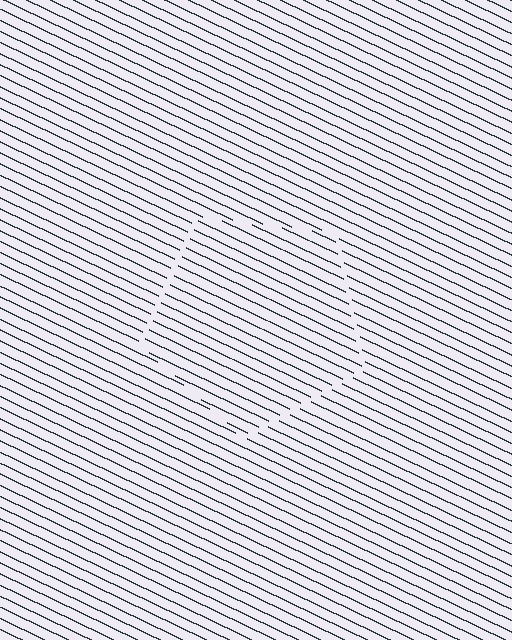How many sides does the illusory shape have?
5 sides — the line-ends trace a pentagon.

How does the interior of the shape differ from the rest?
The interior of the shape contains the same grating, shifted by half a period — the contour is defined by the phase discontinuity where line-ends from the inner and outer gratings abut.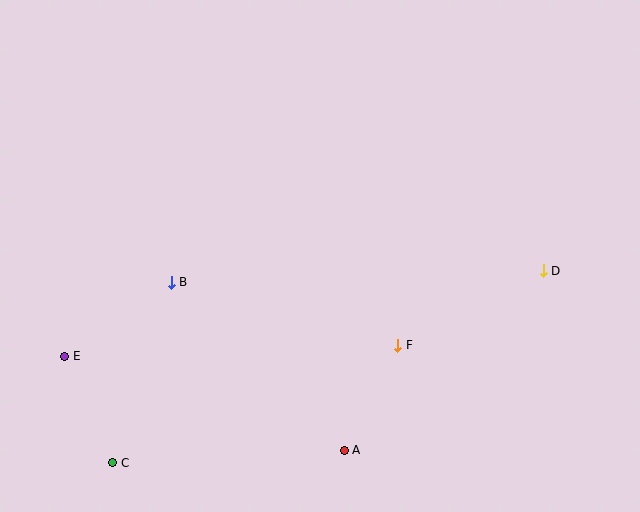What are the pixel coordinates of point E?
Point E is at (65, 356).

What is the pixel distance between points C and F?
The distance between C and F is 308 pixels.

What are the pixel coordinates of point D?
Point D is at (543, 271).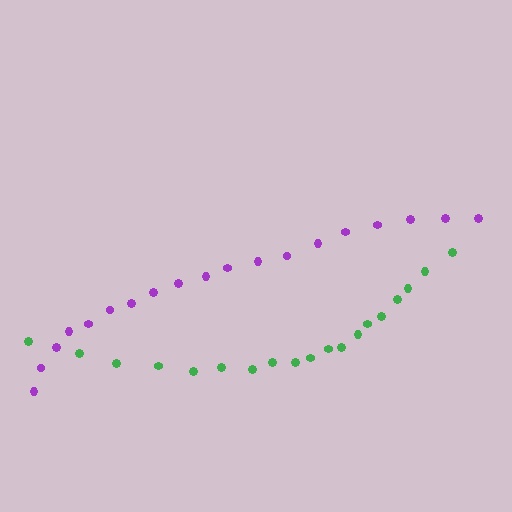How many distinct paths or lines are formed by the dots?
There are 2 distinct paths.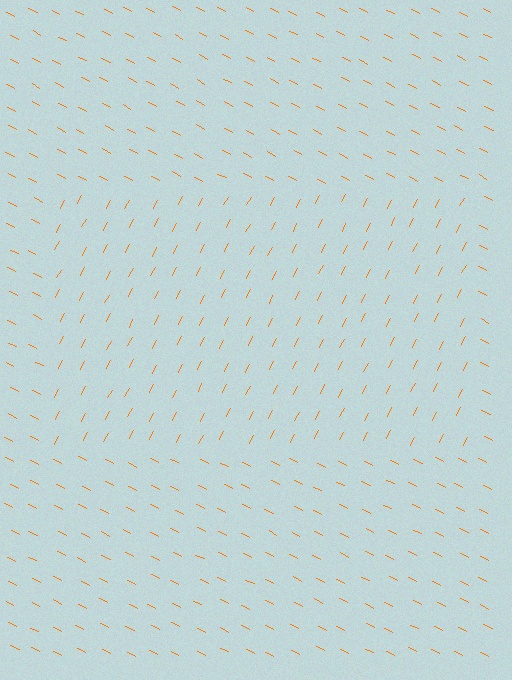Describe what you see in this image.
The image is filled with small orange line segments. A rectangle region in the image has lines oriented differently from the surrounding lines, creating a visible texture boundary.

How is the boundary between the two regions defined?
The boundary is defined purely by a change in line orientation (approximately 89 degrees difference). All lines are the same color and thickness.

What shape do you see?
I see a rectangle.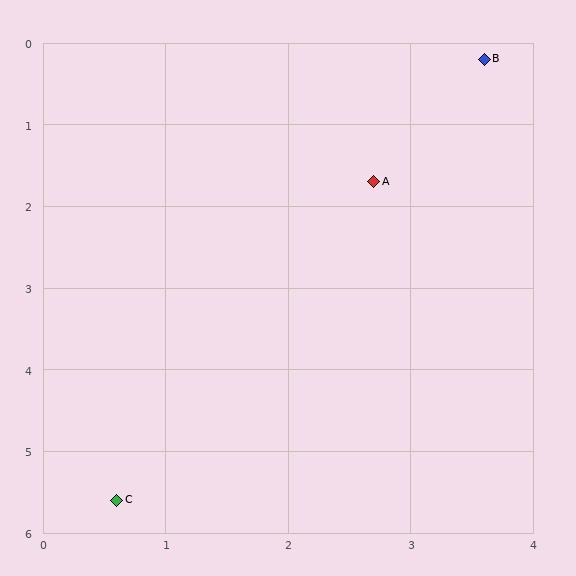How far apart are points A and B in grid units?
Points A and B are about 1.7 grid units apart.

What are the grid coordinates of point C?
Point C is at approximately (0.6, 5.6).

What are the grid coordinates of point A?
Point A is at approximately (2.7, 1.7).